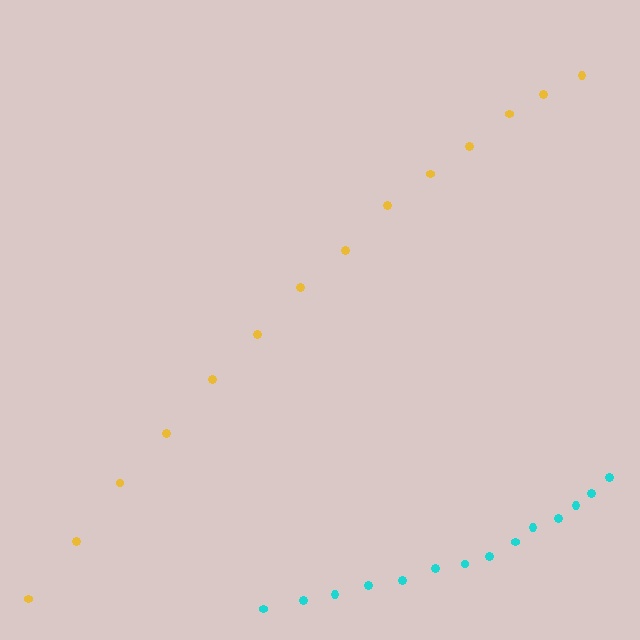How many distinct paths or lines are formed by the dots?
There are 2 distinct paths.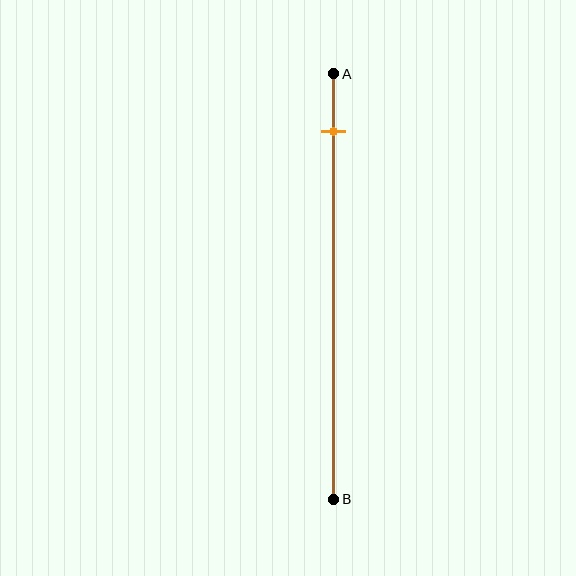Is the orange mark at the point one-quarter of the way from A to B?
No, the mark is at about 15% from A, not at the 25% one-quarter point.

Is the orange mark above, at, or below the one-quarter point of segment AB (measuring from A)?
The orange mark is above the one-quarter point of segment AB.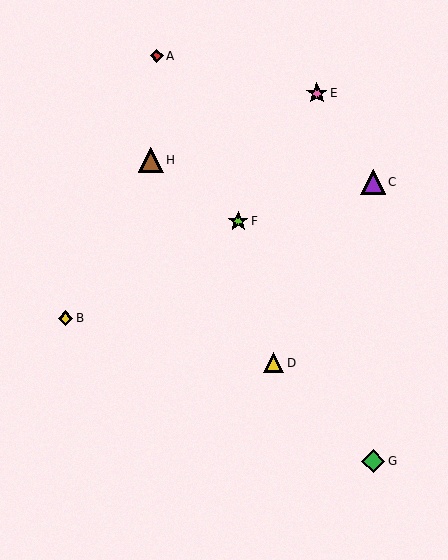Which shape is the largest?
The brown triangle (labeled H) is the largest.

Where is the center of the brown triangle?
The center of the brown triangle is at (151, 160).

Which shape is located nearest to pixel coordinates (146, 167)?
The brown triangle (labeled H) at (151, 160) is nearest to that location.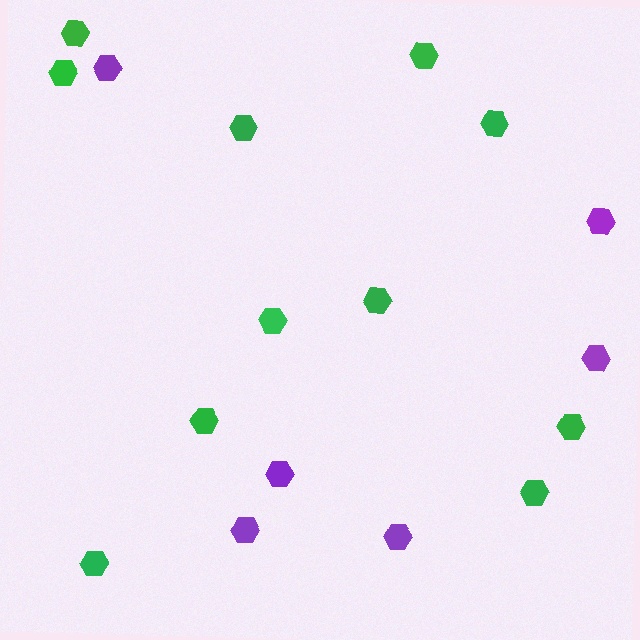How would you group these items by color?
There are 2 groups: one group of green hexagons (11) and one group of purple hexagons (6).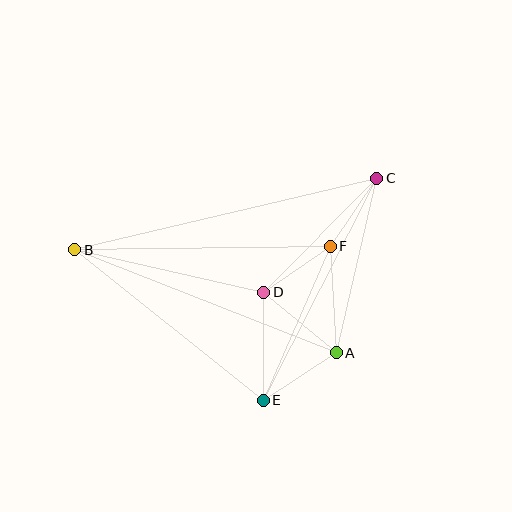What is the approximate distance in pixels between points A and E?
The distance between A and E is approximately 87 pixels.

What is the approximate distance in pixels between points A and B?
The distance between A and B is approximately 282 pixels.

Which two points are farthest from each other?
Points B and C are farthest from each other.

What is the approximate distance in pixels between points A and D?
The distance between A and D is approximately 95 pixels.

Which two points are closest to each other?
Points D and F are closest to each other.